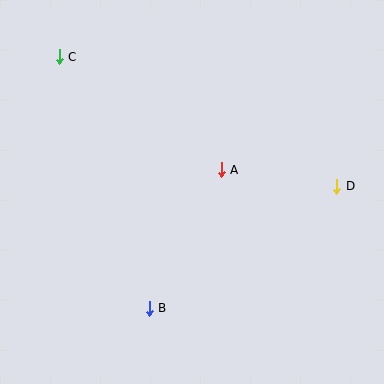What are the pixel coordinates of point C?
Point C is at (59, 57).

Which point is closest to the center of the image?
Point A at (221, 170) is closest to the center.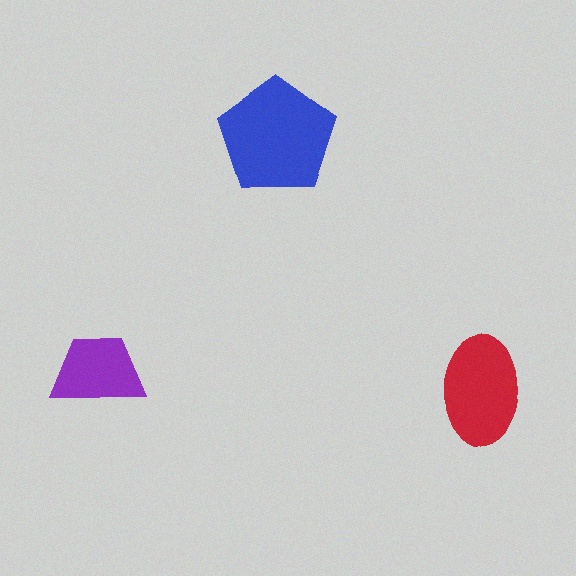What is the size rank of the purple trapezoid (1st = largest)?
3rd.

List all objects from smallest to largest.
The purple trapezoid, the red ellipse, the blue pentagon.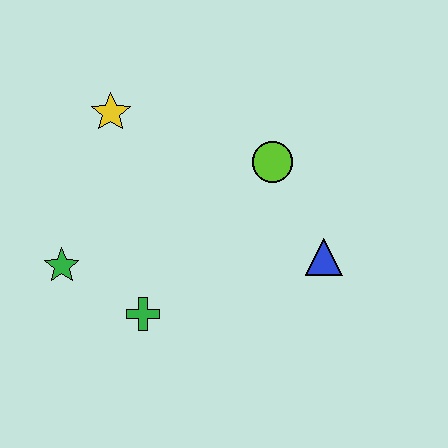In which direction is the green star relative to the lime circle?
The green star is to the left of the lime circle.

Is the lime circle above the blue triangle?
Yes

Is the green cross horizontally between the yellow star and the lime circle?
Yes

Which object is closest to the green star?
The green cross is closest to the green star.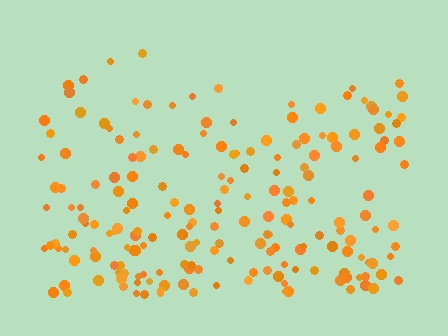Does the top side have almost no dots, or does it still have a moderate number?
Still a moderate number, just noticeably fewer than the bottom.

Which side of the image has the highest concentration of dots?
The bottom.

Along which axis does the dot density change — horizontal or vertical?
Vertical.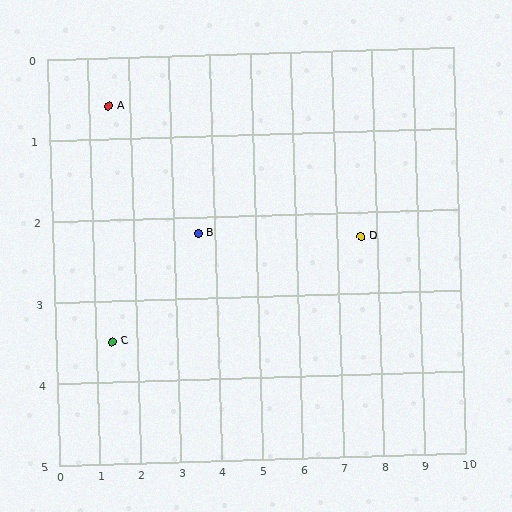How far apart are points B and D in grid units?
Points B and D are about 4.0 grid units apart.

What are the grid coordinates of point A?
Point A is at approximately (1.5, 0.6).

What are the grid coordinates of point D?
Point D is at approximately (7.6, 2.3).